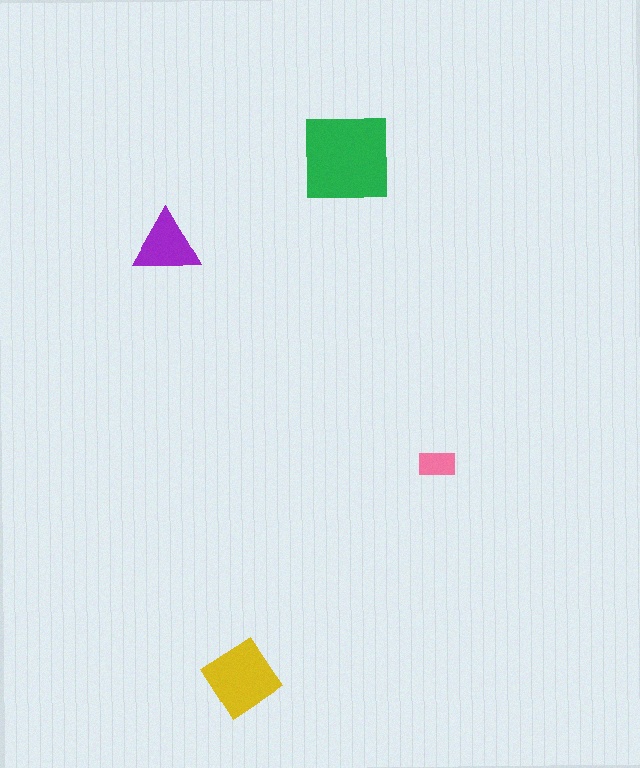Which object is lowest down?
The yellow diamond is bottommost.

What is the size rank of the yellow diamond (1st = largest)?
2nd.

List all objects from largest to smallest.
The green square, the yellow diamond, the purple triangle, the pink rectangle.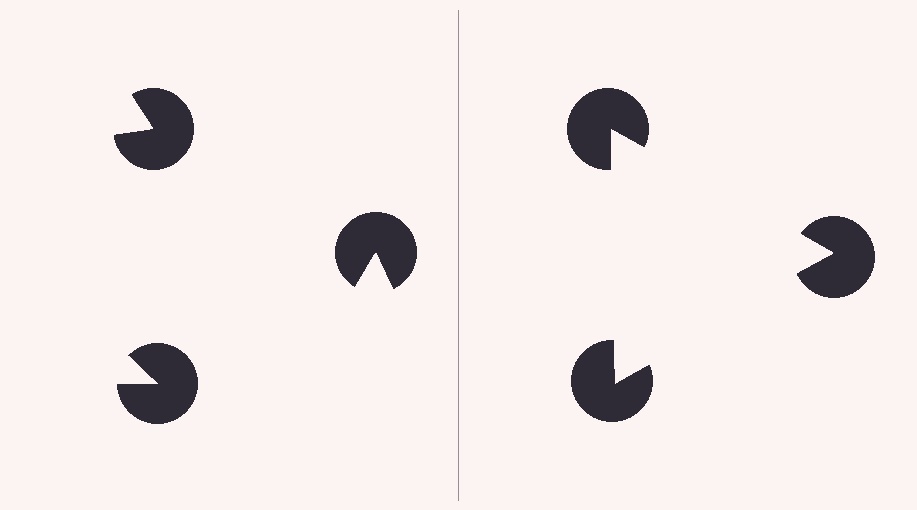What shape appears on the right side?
An illusory triangle.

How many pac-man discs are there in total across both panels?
6 — 3 on each side.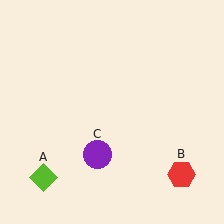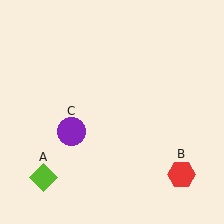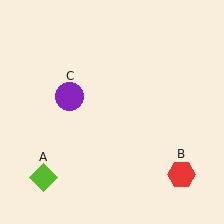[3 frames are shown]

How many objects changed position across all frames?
1 object changed position: purple circle (object C).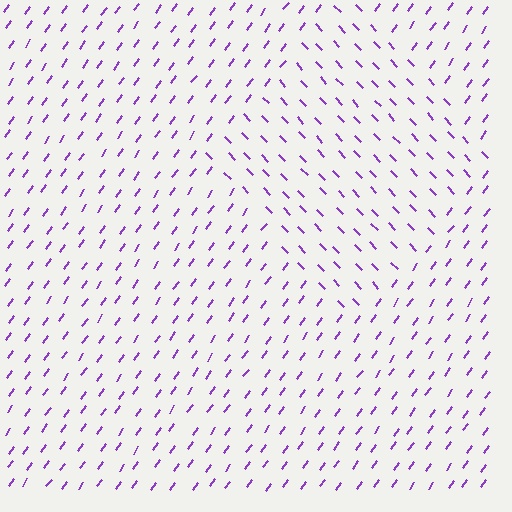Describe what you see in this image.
The image is filled with small purple line segments. A diamond region in the image has lines oriented differently from the surrounding lines, creating a visible texture boundary.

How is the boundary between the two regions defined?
The boundary is defined purely by a change in line orientation (approximately 78 degrees difference). All lines are the same color and thickness.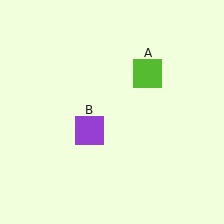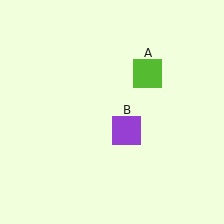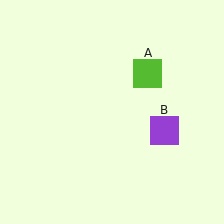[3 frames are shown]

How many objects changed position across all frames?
1 object changed position: purple square (object B).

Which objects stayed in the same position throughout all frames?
Lime square (object A) remained stationary.